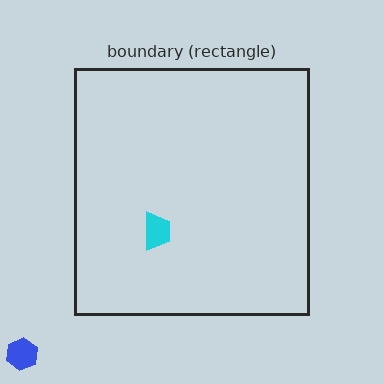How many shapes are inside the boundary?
1 inside, 1 outside.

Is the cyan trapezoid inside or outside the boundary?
Inside.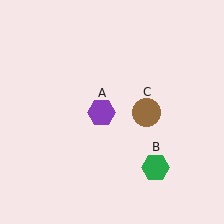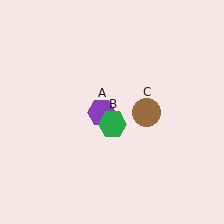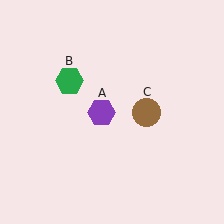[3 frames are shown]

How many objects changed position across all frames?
1 object changed position: green hexagon (object B).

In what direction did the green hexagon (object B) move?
The green hexagon (object B) moved up and to the left.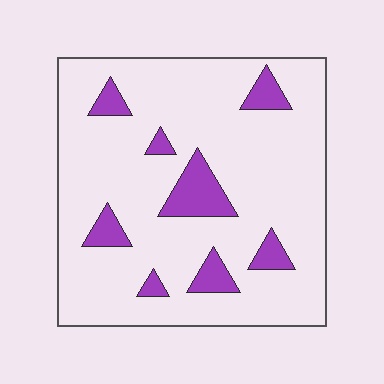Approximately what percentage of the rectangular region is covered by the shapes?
Approximately 15%.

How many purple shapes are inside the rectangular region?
8.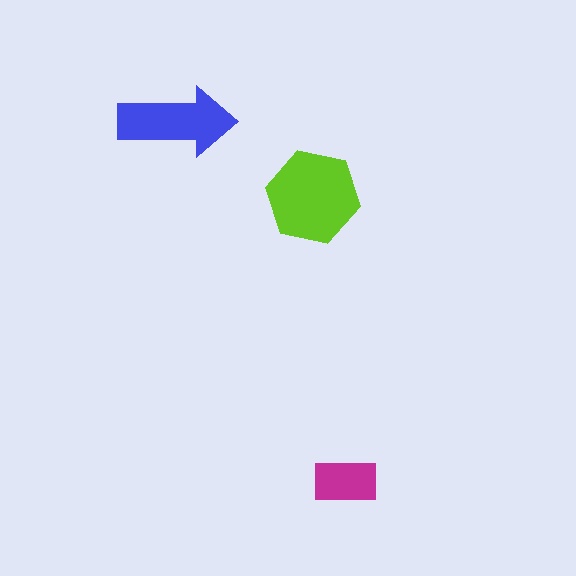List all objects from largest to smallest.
The lime hexagon, the blue arrow, the magenta rectangle.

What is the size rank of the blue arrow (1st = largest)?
2nd.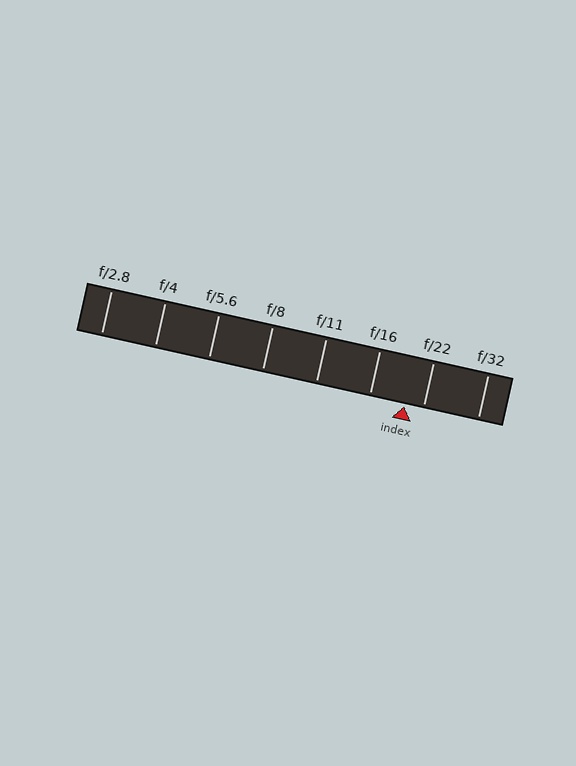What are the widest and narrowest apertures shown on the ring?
The widest aperture shown is f/2.8 and the narrowest is f/32.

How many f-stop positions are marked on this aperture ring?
There are 8 f-stop positions marked.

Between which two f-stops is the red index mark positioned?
The index mark is between f/16 and f/22.